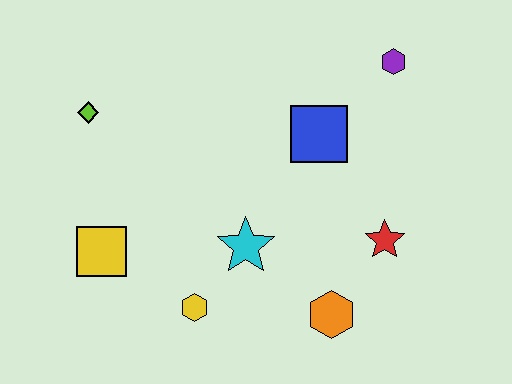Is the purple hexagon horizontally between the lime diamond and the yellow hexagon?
No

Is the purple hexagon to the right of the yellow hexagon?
Yes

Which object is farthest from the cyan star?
The purple hexagon is farthest from the cyan star.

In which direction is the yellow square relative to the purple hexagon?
The yellow square is to the left of the purple hexagon.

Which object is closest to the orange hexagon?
The red star is closest to the orange hexagon.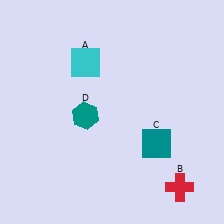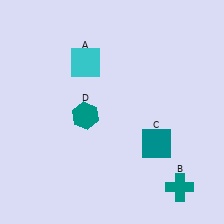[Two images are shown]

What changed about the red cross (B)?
In Image 1, B is red. In Image 2, it changed to teal.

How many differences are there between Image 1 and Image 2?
There is 1 difference between the two images.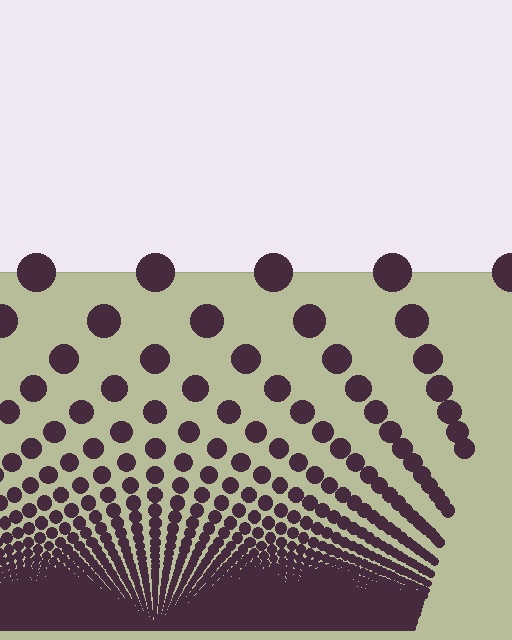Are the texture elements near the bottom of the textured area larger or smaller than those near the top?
Smaller. The gradient is inverted — elements near the bottom are smaller and denser.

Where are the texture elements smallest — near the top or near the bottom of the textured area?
Near the bottom.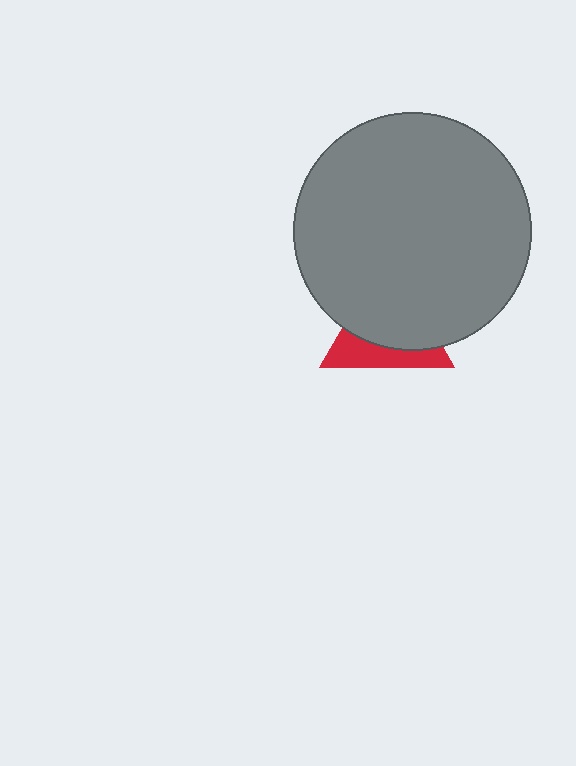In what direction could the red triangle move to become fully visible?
The red triangle could move down. That would shift it out from behind the gray circle entirely.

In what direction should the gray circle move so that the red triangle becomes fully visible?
The gray circle should move up. That is the shortest direction to clear the overlap and leave the red triangle fully visible.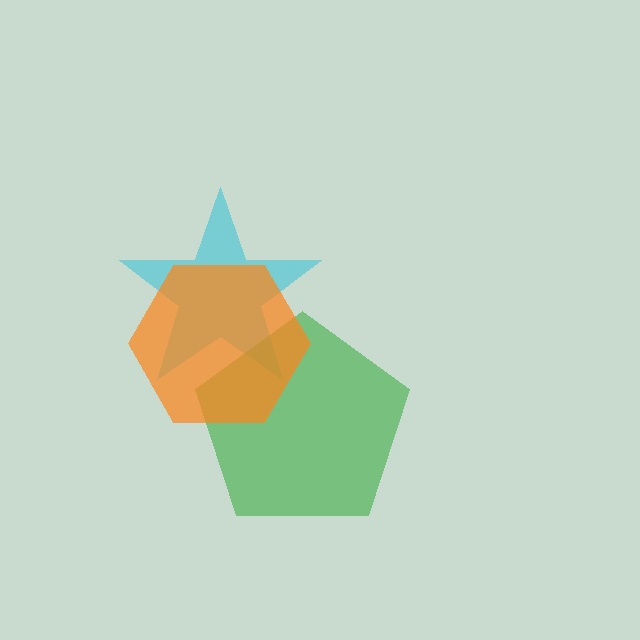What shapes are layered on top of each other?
The layered shapes are: a cyan star, a green pentagon, an orange hexagon.